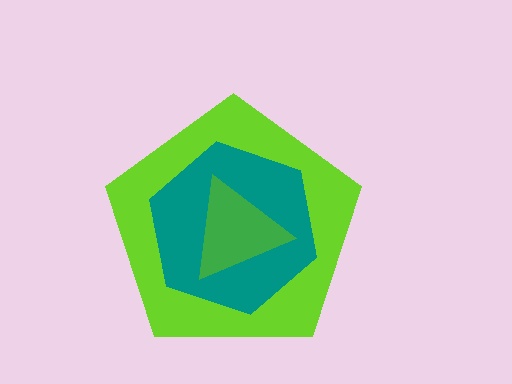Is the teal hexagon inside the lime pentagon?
Yes.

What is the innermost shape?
The green triangle.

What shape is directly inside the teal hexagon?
The green triangle.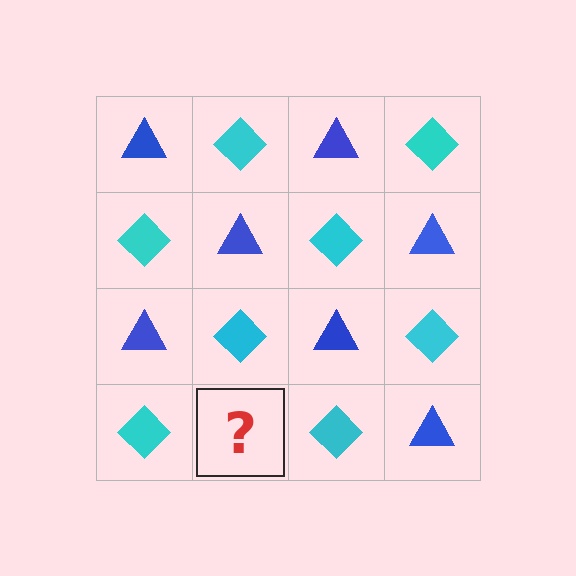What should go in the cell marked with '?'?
The missing cell should contain a blue triangle.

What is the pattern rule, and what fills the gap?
The rule is that it alternates blue triangle and cyan diamond in a checkerboard pattern. The gap should be filled with a blue triangle.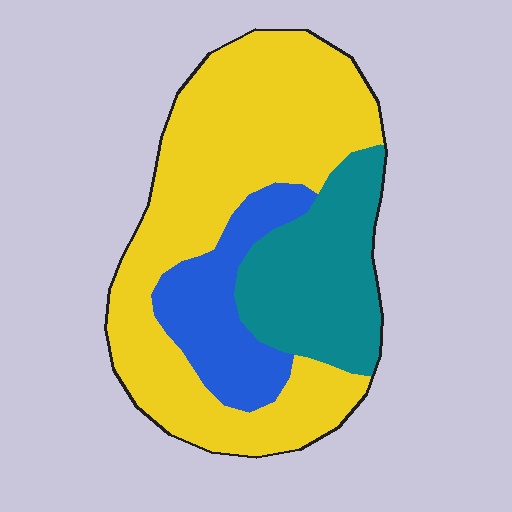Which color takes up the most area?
Yellow, at roughly 60%.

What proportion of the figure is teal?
Teal takes up between a sixth and a third of the figure.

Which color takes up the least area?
Blue, at roughly 20%.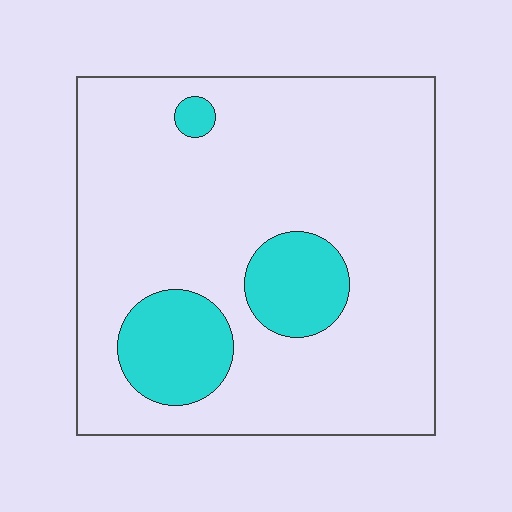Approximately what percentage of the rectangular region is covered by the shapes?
Approximately 15%.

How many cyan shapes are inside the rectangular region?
3.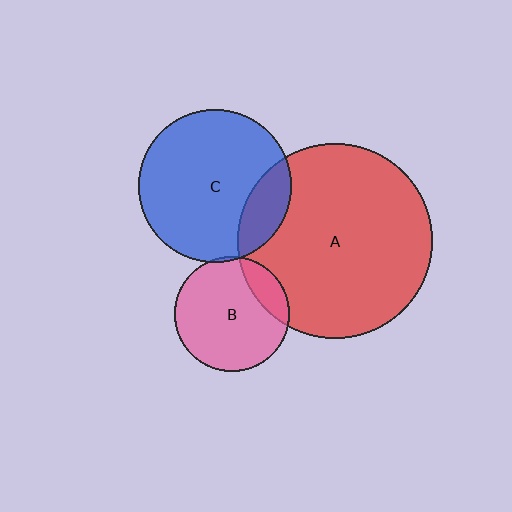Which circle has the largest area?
Circle A (red).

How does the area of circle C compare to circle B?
Approximately 1.8 times.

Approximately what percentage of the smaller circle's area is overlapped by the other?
Approximately 5%.